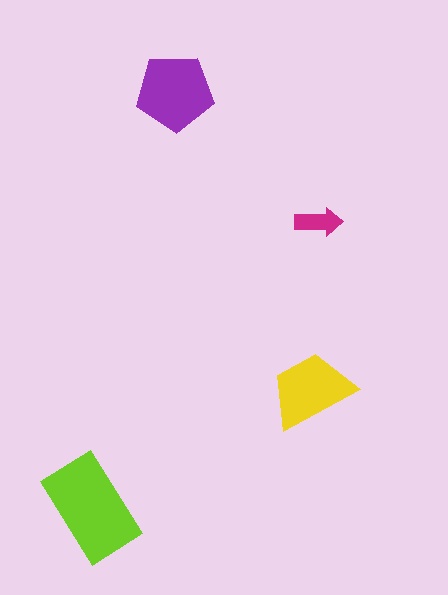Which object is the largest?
The lime rectangle.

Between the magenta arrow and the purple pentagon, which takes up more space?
The purple pentagon.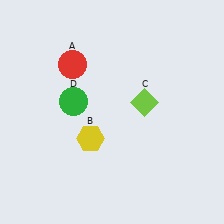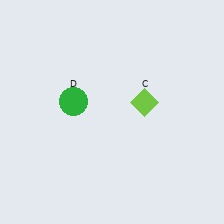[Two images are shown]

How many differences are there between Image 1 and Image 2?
There are 2 differences between the two images.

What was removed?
The red circle (A), the yellow hexagon (B) were removed in Image 2.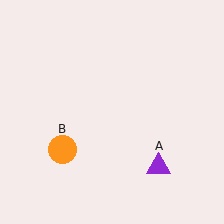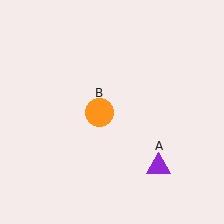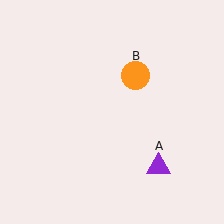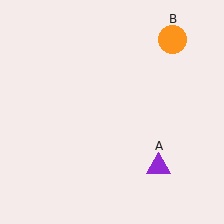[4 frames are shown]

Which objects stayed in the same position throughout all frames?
Purple triangle (object A) remained stationary.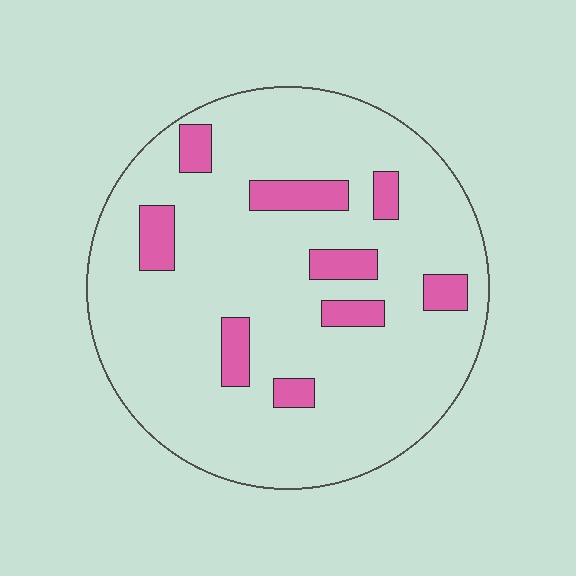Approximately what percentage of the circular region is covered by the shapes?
Approximately 15%.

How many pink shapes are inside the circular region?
9.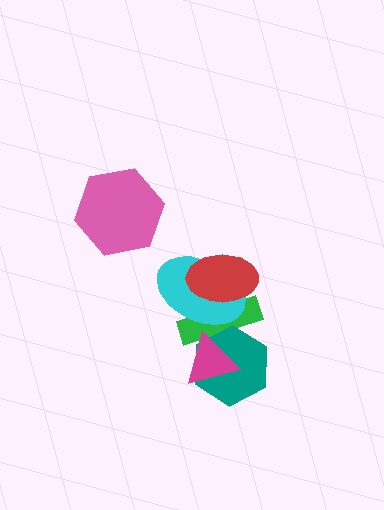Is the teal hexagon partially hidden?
Yes, it is partially covered by another shape.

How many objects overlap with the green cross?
4 objects overlap with the green cross.